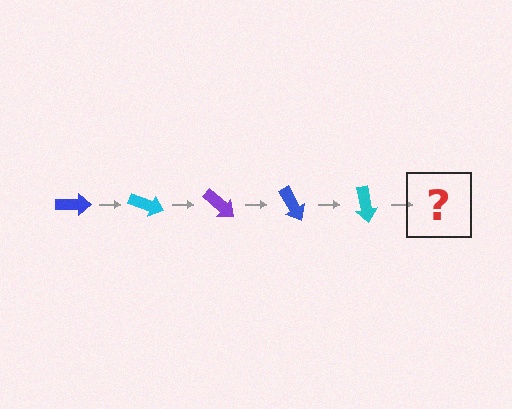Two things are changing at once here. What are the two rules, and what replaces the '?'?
The two rules are that it rotates 20 degrees each step and the color cycles through blue, cyan, and purple. The '?' should be a purple arrow, rotated 100 degrees from the start.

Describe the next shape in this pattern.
It should be a purple arrow, rotated 100 degrees from the start.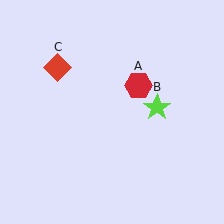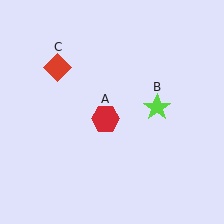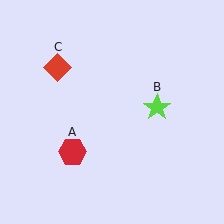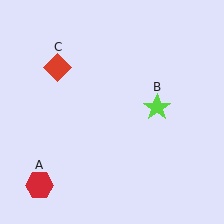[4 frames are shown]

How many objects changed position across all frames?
1 object changed position: red hexagon (object A).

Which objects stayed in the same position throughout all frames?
Lime star (object B) and red diamond (object C) remained stationary.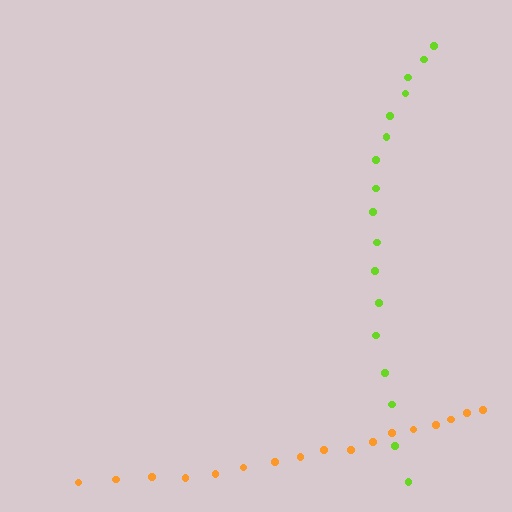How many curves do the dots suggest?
There are 2 distinct paths.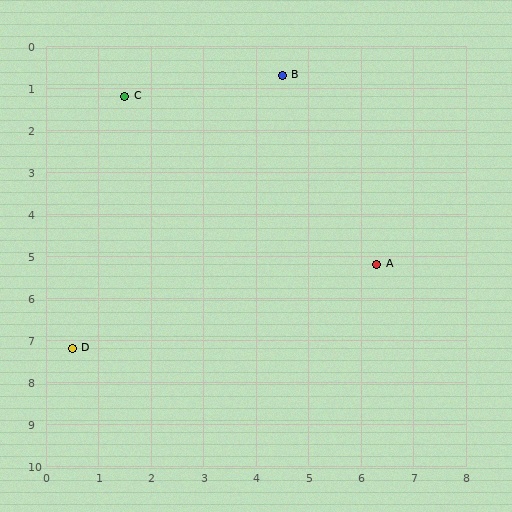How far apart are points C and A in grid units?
Points C and A are about 6.2 grid units apart.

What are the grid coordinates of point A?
Point A is at approximately (6.3, 5.2).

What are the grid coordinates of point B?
Point B is at approximately (4.5, 0.7).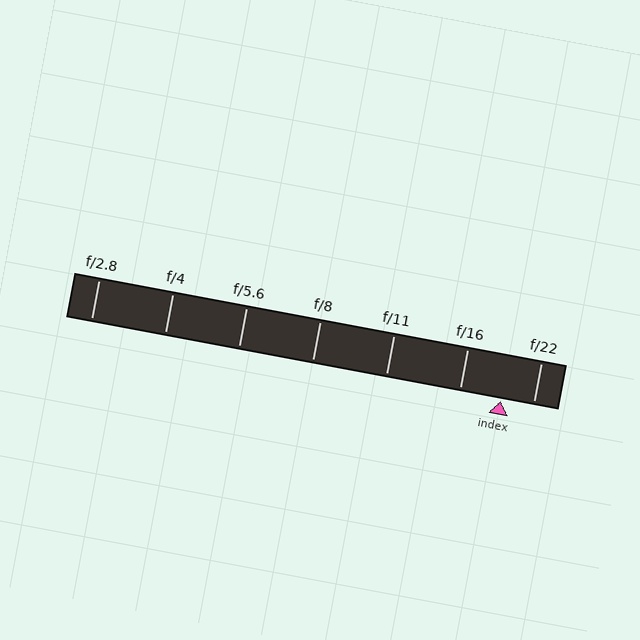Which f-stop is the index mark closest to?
The index mark is closest to f/22.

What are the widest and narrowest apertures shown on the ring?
The widest aperture shown is f/2.8 and the narrowest is f/22.